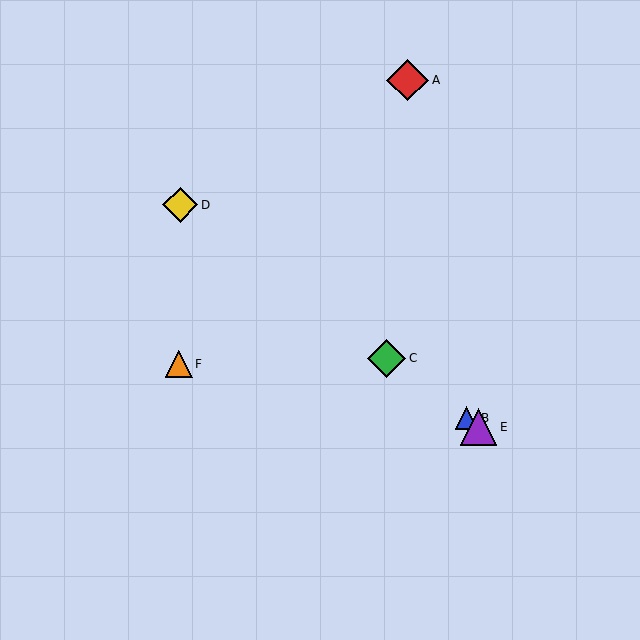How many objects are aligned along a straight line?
4 objects (B, C, D, E) are aligned along a straight line.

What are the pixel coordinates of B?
Object B is at (467, 418).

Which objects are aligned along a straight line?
Objects B, C, D, E are aligned along a straight line.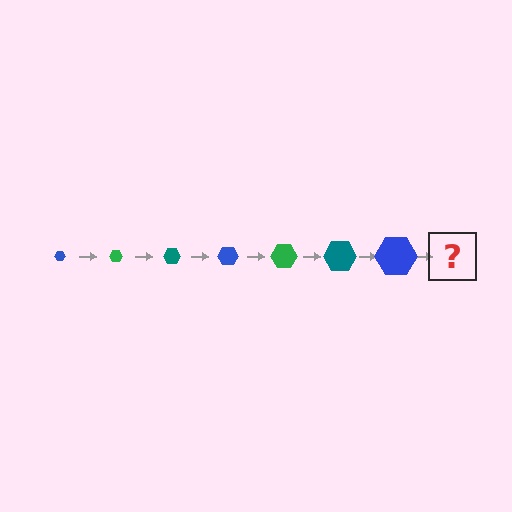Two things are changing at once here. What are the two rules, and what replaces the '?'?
The two rules are that the hexagon grows larger each step and the color cycles through blue, green, and teal. The '?' should be a green hexagon, larger than the previous one.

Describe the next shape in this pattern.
It should be a green hexagon, larger than the previous one.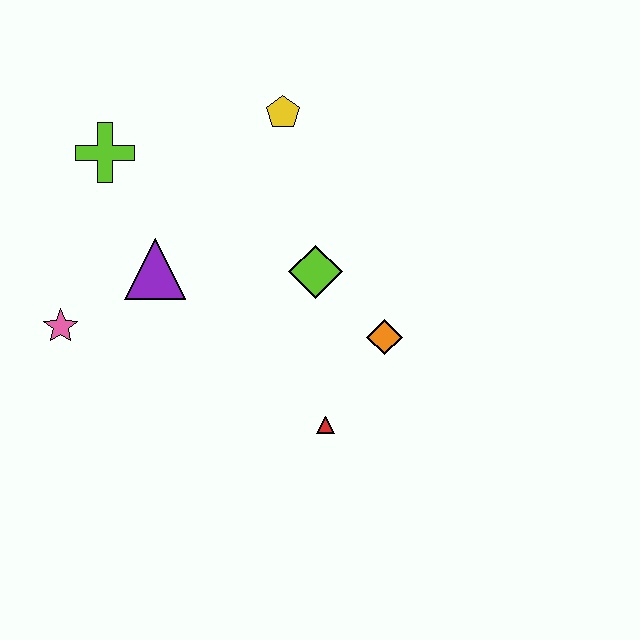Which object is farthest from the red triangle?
The lime cross is farthest from the red triangle.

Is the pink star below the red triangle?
No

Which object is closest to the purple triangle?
The pink star is closest to the purple triangle.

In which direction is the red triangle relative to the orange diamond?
The red triangle is below the orange diamond.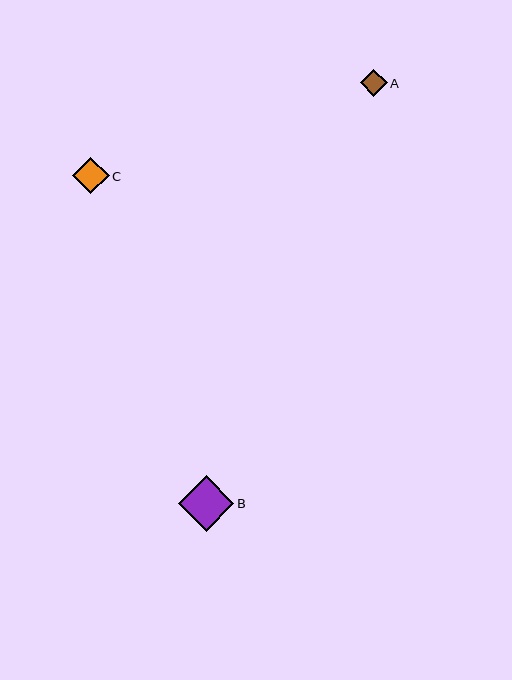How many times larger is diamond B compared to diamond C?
Diamond B is approximately 1.5 times the size of diamond C.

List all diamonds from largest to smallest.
From largest to smallest: B, C, A.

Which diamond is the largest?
Diamond B is the largest with a size of approximately 56 pixels.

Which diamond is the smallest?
Diamond A is the smallest with a size of approximately 27 pixels.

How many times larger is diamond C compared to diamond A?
Diamond C is approximately 1.3 times the size of diamond A.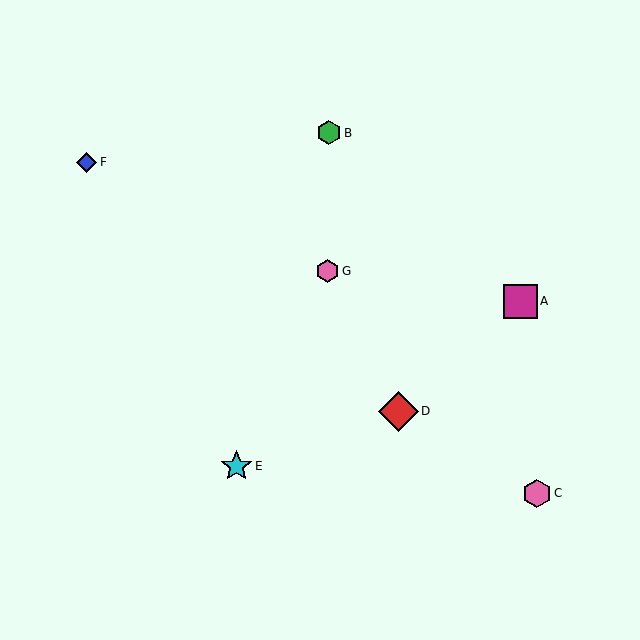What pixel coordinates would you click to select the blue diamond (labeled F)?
Click at (87, 162) to select the blue diamond F.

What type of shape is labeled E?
Shape E is a cyan star.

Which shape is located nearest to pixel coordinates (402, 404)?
The red diamond (labeled D) at (399, 411) is nearest to that location.